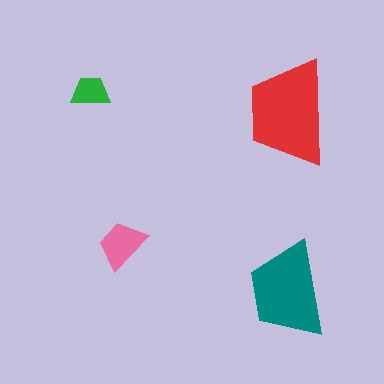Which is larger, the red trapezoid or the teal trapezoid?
The red one.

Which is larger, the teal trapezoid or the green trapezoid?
The teal one.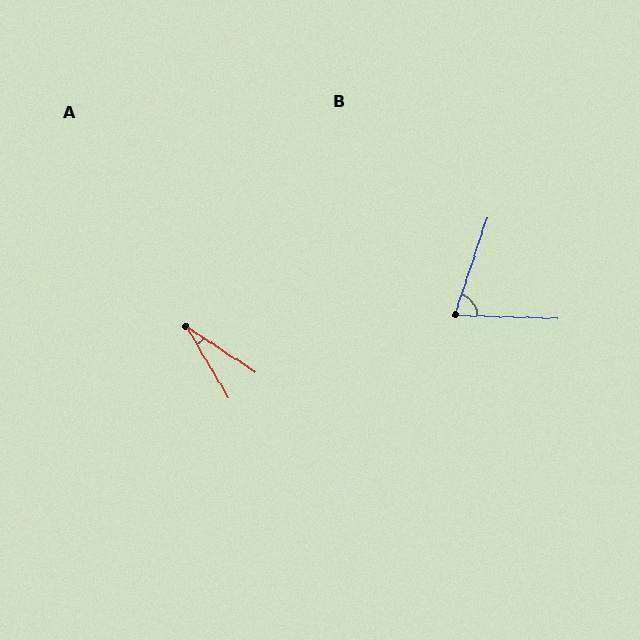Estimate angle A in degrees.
Approximately 26 degrees.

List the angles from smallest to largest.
A (26°), B (73°).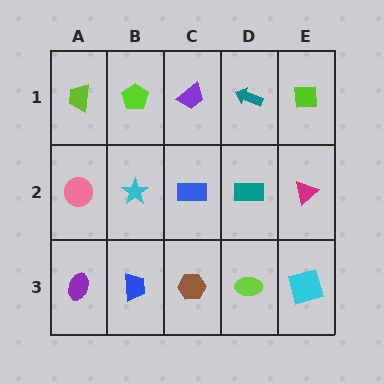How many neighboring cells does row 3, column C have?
3.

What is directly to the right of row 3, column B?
A brown hexagon.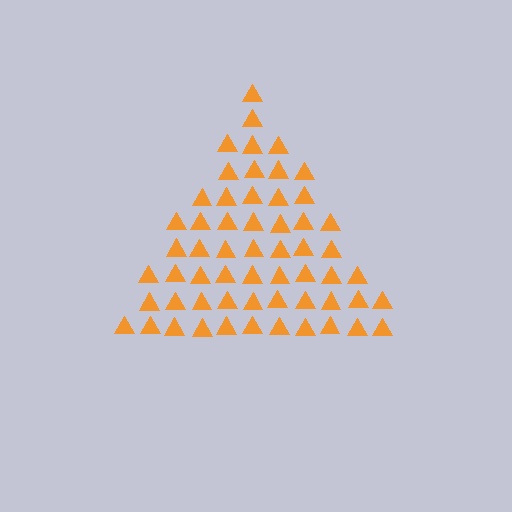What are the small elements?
The small elements are triangles.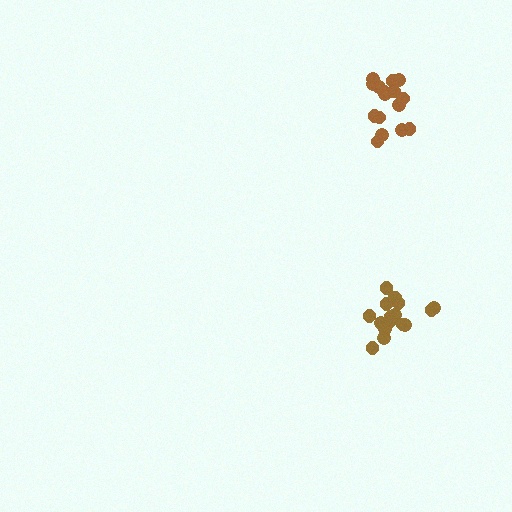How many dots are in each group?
Group 1: 16 dots, Group 2: 16 dots (32 total).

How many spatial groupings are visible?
There are 2 spatial groupings.